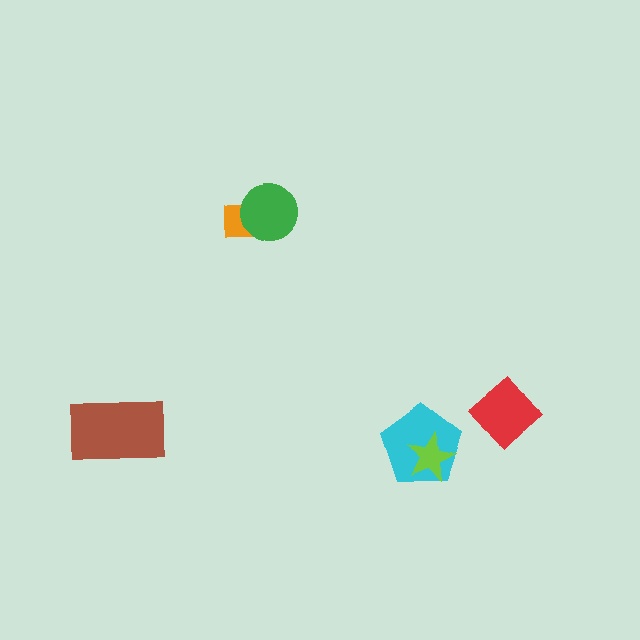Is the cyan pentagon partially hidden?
Yes, it is partially covered by another shape.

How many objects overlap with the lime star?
1 object overlaps with the lime star.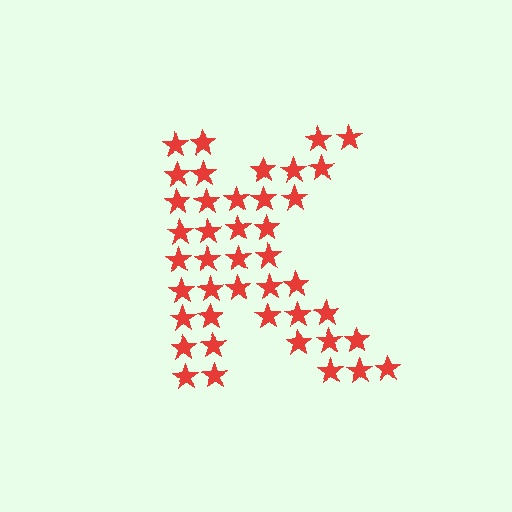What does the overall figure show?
The overall figure shows the letter K.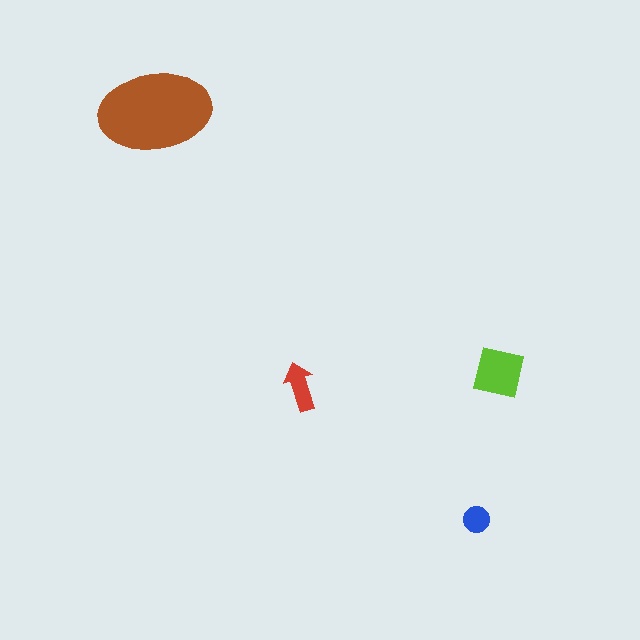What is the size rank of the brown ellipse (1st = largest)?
1st.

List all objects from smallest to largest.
The blue circle, the red arrow, the lime square, the brown ellipse.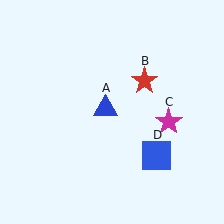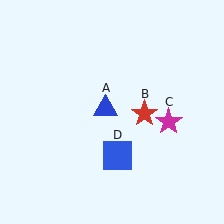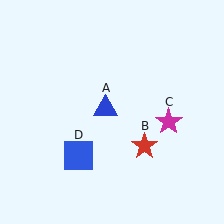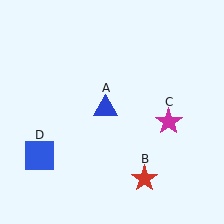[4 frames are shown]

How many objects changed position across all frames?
2 objects changed position: red star (object B), blue square (object D).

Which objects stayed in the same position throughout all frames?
Blue triangle (object A) and magenta star (object C) remained stationary.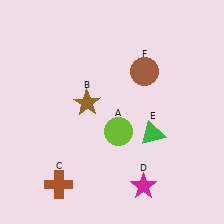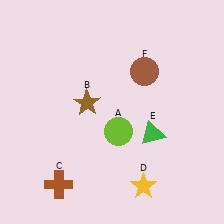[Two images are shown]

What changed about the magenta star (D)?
In Image 1, D is magenta. In Image 2, it changed to yellow.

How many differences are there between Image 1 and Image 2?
There is 1 difference between the two images.